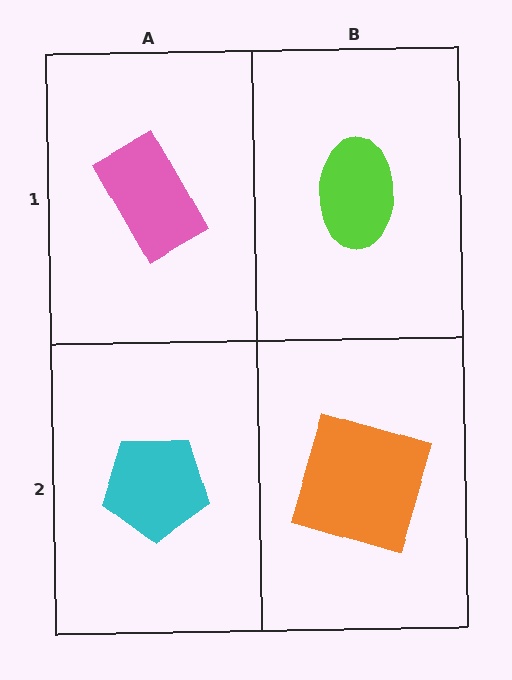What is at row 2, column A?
A cyan pentagon.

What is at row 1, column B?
A lime ellipse.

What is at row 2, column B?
An orange square.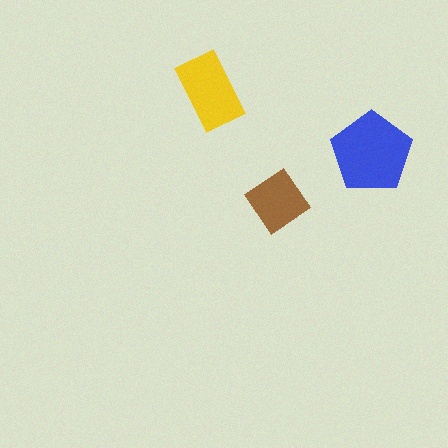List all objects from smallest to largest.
The brown diamond, the yellow rectangle, the blue pentagon.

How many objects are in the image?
There are 3 objects in the image.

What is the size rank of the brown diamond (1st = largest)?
3rd.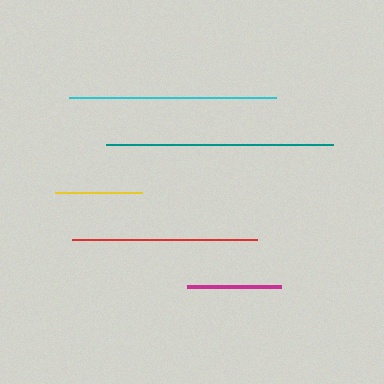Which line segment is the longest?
The teal line is the longest at approximately 227 pixels.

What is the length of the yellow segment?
The yellow segment is approximately 87 pixels long.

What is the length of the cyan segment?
The cyan segment is approximately 207 pixels long.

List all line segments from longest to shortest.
From longest to shortest: teal, cyan, red, magenta, yellow.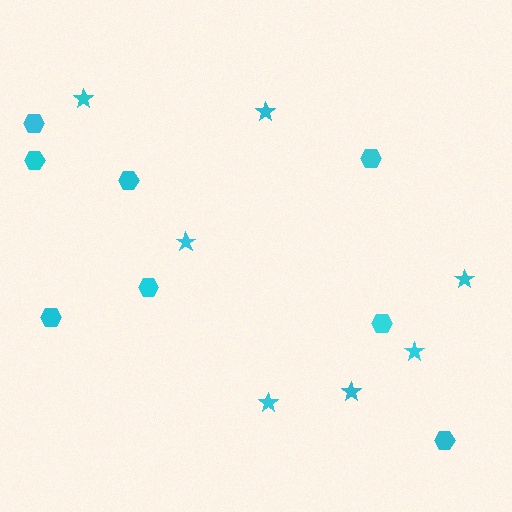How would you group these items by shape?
There are 2 groups: one group of stars (7) and one group of hexagons (8).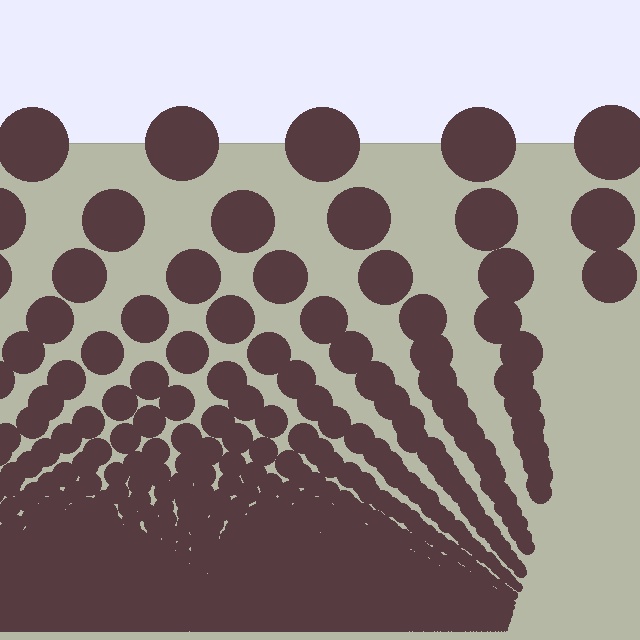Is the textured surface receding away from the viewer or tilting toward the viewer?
The surface appears to tilt toward the viewer. Texture elements get larger and sparser toward the top.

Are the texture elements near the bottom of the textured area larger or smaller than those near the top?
Smaller. The gradient is inverted — elements near the bottom are smaller and denser.